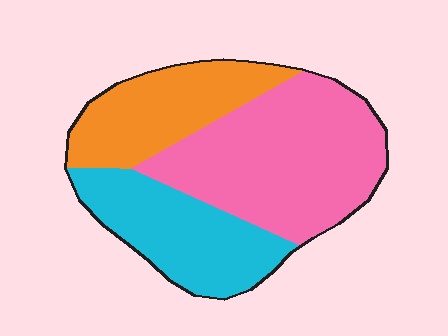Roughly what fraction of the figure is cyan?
Cyan takes up between a quarter and a half of the figure.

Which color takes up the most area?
Pink, at roughly 45%.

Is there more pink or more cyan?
Pink.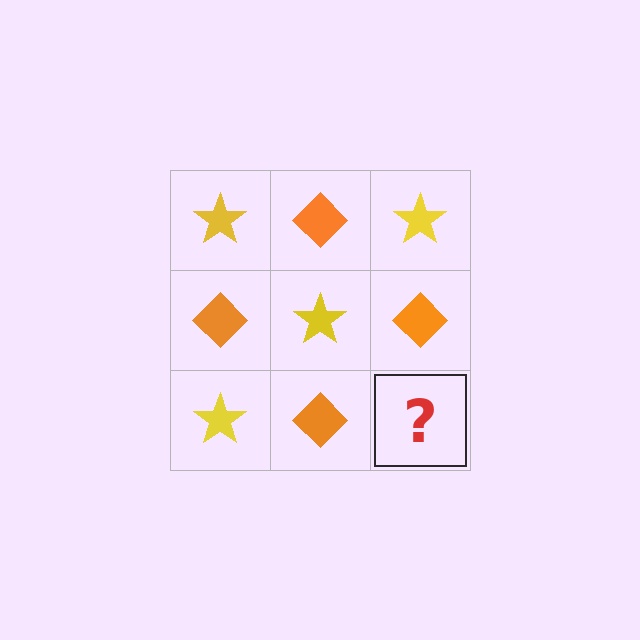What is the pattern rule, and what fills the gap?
The rule is that it alternates yellow star and orange diamond in a checkerboard pattern. The gap should be filled with a yellow star.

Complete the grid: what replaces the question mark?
The question mark should be replaced with a yellow star.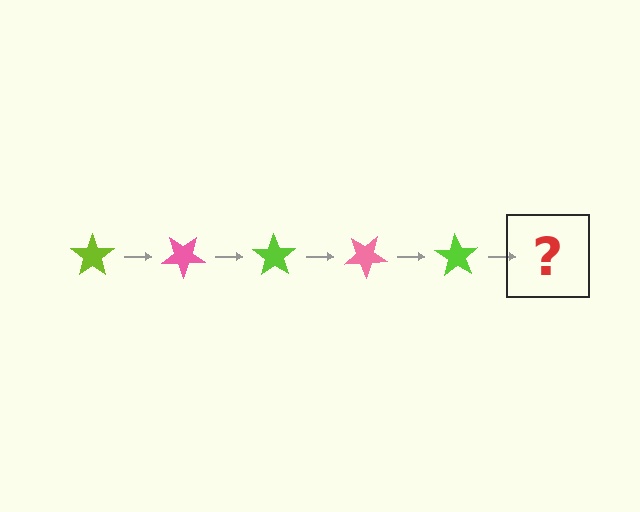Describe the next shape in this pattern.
It should be a pink star, rotated 175 degrees from the start.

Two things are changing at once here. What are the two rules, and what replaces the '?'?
The two rules are that it rotates 35 degrees each step and the color cycles through lime and pink. The '?' should be a pink star, rotated 175 degrees from the start.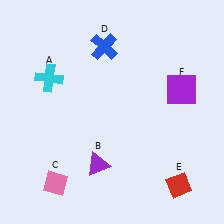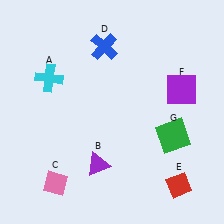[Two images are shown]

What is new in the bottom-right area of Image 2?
A green square (G) was added in the bottom-right area of Image 2.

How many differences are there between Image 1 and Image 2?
There is 1 difference between the two images.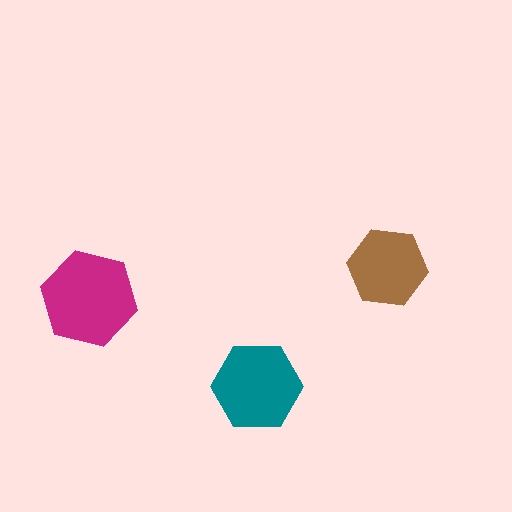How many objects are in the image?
There are 3 objects in the image.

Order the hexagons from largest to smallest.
the magenta one, the teal one, the brown one.